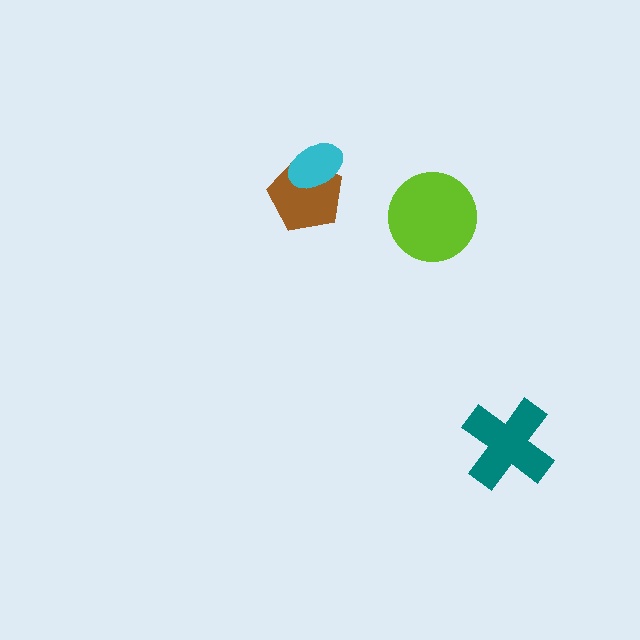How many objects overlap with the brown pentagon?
1 object overlaps with the brown pentagon.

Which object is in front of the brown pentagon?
The cyan ellipse is in front of the brown pentagon.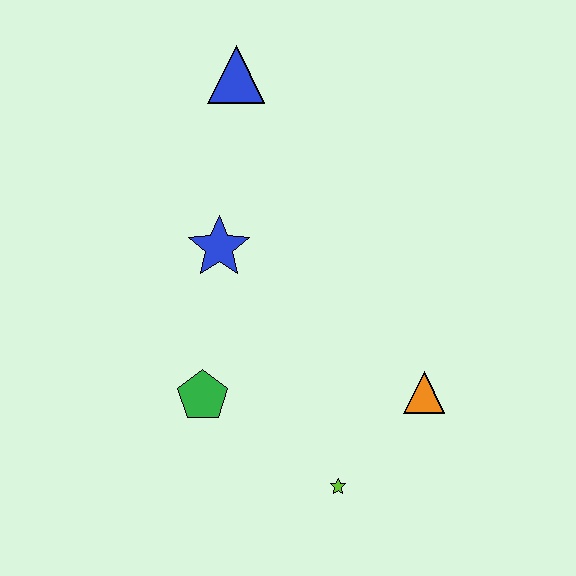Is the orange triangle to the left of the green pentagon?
No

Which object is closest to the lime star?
The orange triangle is closest to the lime star.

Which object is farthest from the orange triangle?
The blue triangle is farthest from the orange triangle.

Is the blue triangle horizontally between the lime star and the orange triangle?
No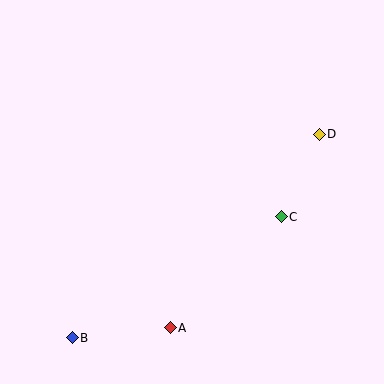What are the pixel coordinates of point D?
Point D is at (319, 134).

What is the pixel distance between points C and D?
The distance between C and D is 91 pixels.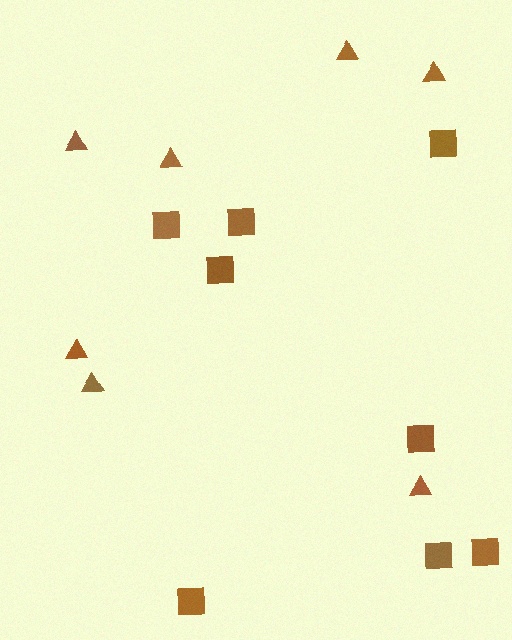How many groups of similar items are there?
There are 2 groups: one group of triangles (7) and one group of squares (8).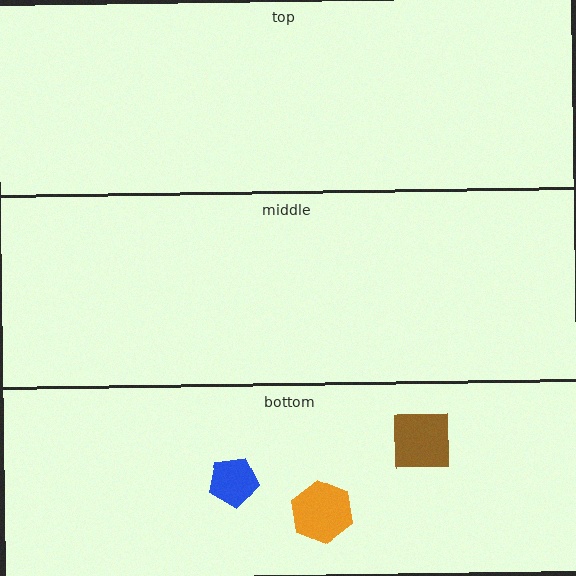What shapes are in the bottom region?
The orange hexagon, the blue pentagon, the brown square.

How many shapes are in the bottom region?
3.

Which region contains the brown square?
The bottom region.